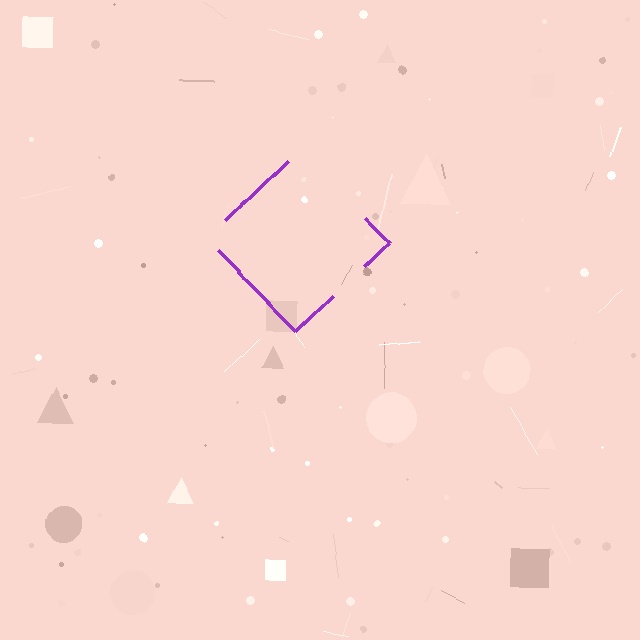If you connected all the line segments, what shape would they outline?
They would outline a diamond.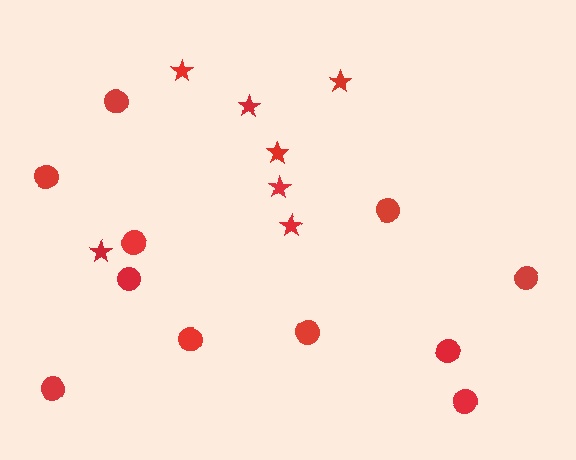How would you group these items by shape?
There are 2 groups: one group of stars (7) and one group of circles (11).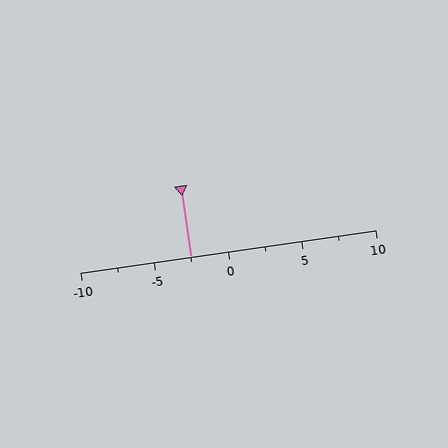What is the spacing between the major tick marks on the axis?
The major ticks are spaced 5 apart.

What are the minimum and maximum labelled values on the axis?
The axis runs from -10 to 10.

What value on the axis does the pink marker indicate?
The marker indicates approximately -2.5.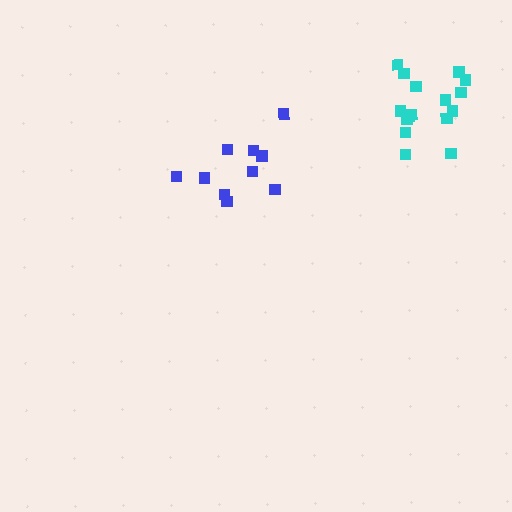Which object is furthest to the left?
The blue cluster is leftmost.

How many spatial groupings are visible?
There are 2 spatial groupings.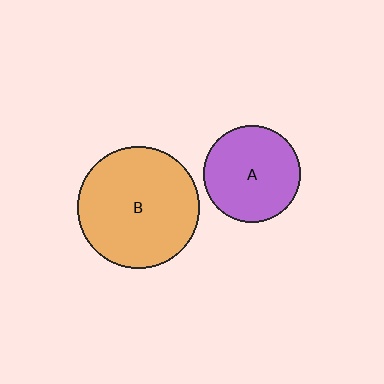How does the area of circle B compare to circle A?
Approximately 1.6 times.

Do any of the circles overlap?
No, none of the circles overlap.